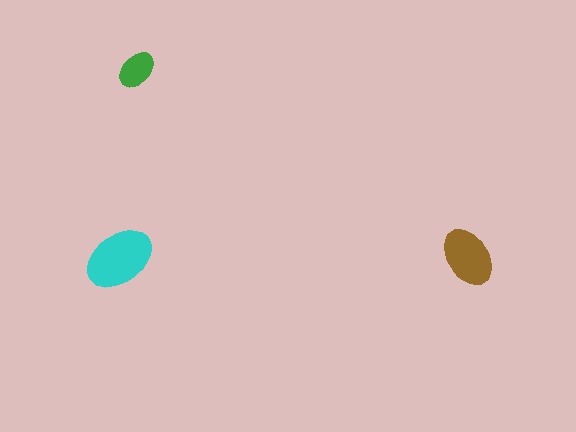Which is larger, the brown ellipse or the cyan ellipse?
The cyan one.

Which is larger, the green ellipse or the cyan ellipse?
The cyan one.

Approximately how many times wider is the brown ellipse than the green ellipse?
About 1.5 times wider.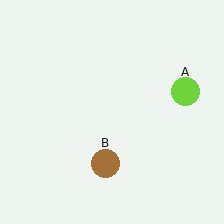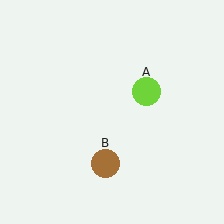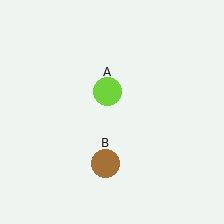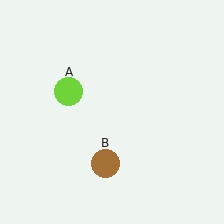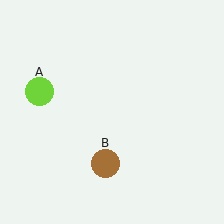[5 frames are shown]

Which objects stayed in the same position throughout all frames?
Brown circle (object B) remained stationary.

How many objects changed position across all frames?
1 object changed position: lime circle (object A).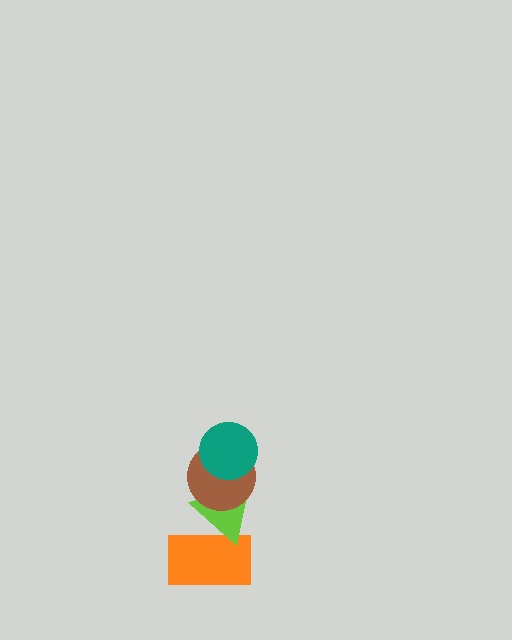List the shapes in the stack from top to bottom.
From top to bottom: the teal circle, the brown circle, the lime triangle, the orange rectangle.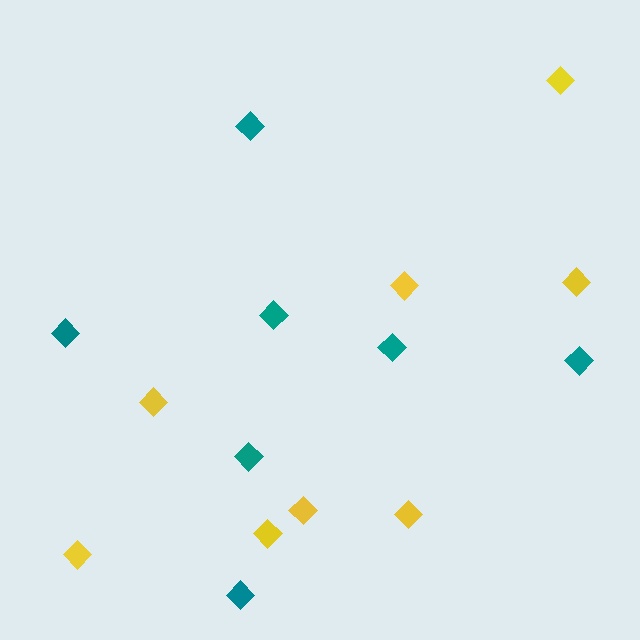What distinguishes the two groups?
There are 2 groups: one group of teal diamonds (7) and one group of yellow diamonds (8).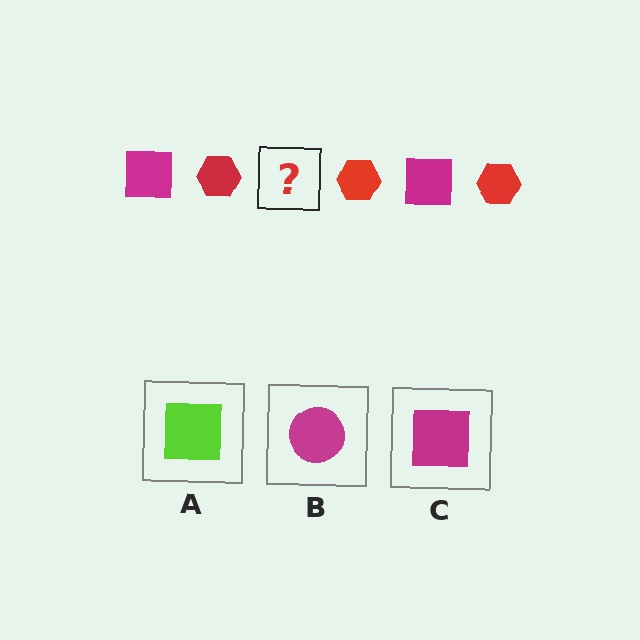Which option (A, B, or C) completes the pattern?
C.